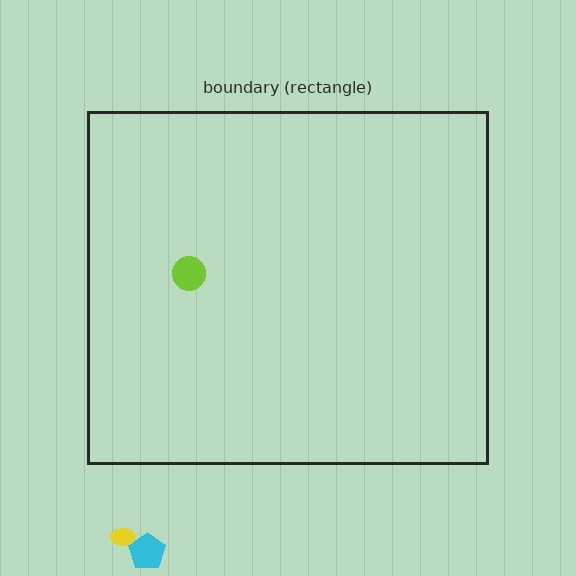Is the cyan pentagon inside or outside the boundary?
Outside.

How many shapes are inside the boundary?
1 inside, 2 outside.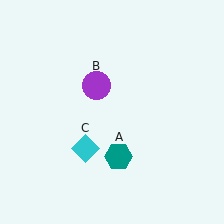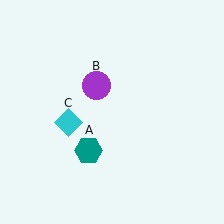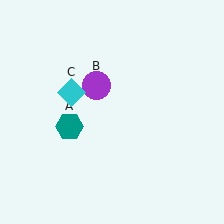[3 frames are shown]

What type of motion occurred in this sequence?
The teal hexagon (object A), cyan diamond (object C) rotated clockwise around the center of the scene.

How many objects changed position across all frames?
2 objects changed position: teal hexagon (object A), cyan diamond (object C).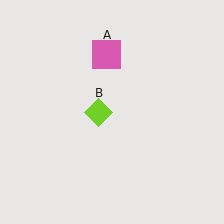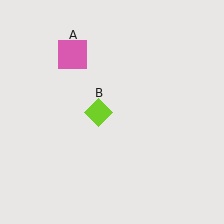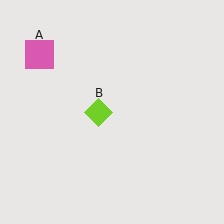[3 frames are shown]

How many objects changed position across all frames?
1 object changed position: pink square (object A).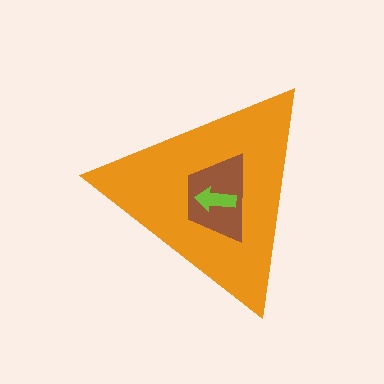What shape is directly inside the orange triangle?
The brown trapezoid.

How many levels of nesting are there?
3.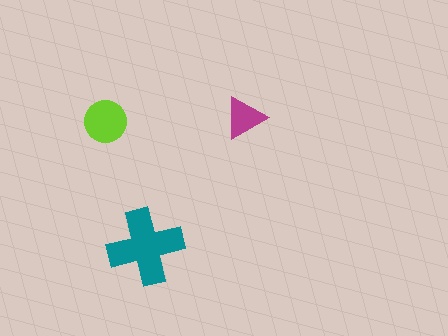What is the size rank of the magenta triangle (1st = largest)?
3rd.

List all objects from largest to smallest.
The teal cross, the lime circle, the magenta triangle.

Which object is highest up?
The magenta triangle is topmost.